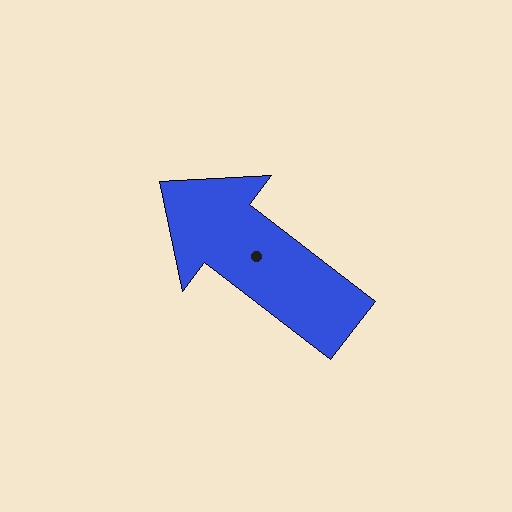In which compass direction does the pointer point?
Northwest.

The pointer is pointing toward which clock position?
Roughly 10 o'clock.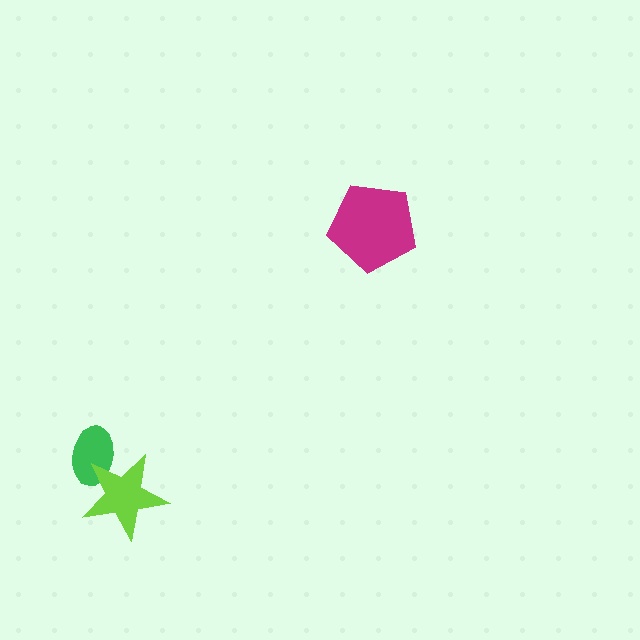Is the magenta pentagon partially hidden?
No, no other shape covers it.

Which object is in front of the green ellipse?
The lime star is in front of the green ellipse.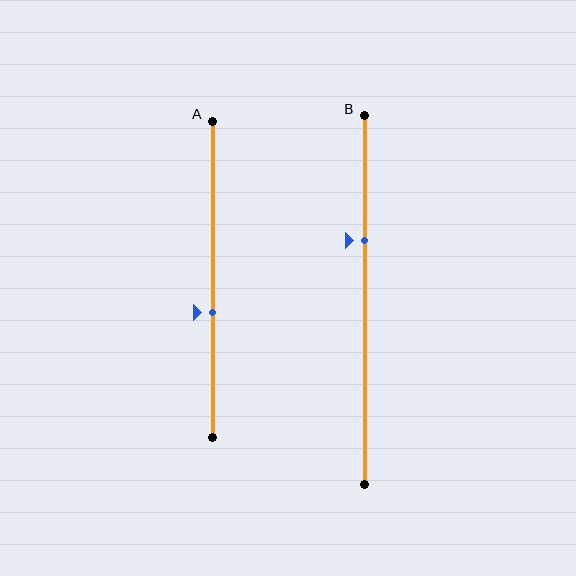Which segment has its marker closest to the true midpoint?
Segment A has its marker closest to the true midpoint.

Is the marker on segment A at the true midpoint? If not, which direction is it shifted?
No, the marker on segment A is shifted downward by about 10% of the segment length.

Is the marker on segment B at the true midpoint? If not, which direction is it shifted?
No, the marker on segment B is shifted upward by about 16% of the segment length.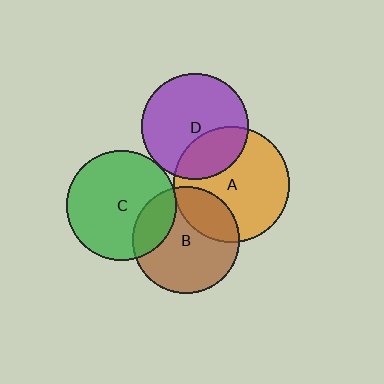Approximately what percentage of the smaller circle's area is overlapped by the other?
Approximately 20%.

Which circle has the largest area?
Circle A (orange).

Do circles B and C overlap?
Yes.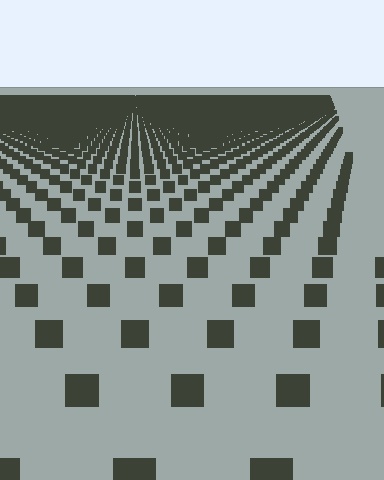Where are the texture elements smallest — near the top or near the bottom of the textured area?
Near the top.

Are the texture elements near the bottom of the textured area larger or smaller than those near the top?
Larger. Near the bottom, elements are closer to the viewer and appear at a bigger on-screen size.